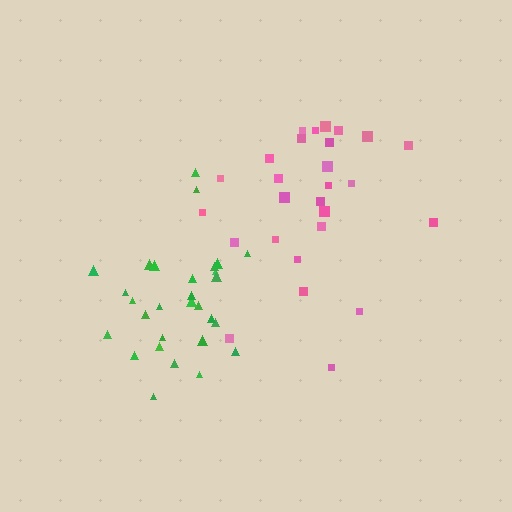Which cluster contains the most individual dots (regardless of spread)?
Green (29).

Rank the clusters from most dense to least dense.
green, pink.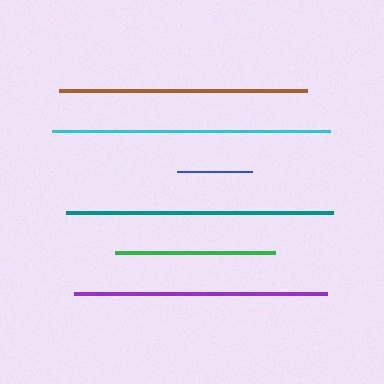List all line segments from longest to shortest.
From longest to shortest: cyan, teal, purple, brown, green, blue.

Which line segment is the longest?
The cyan line is the longest at approximately 279 pixels.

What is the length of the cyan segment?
The cyan segment is approximately 279 pixels long.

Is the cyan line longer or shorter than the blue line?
The cyan line is longer than the blue line.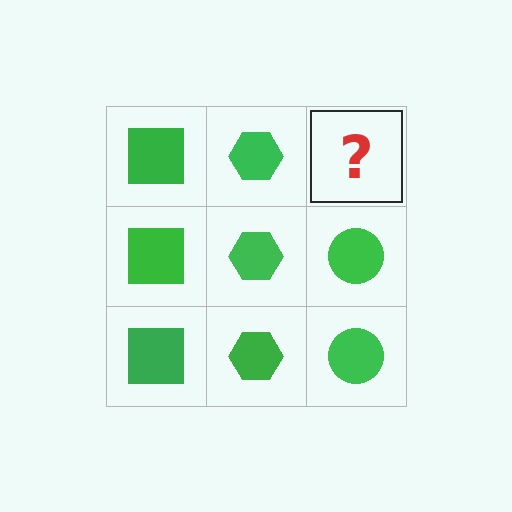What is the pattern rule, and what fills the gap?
The rule is that each column has a consistent shape. The gap should be filled with a green circle.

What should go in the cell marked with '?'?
The missing cell should contain a green circle.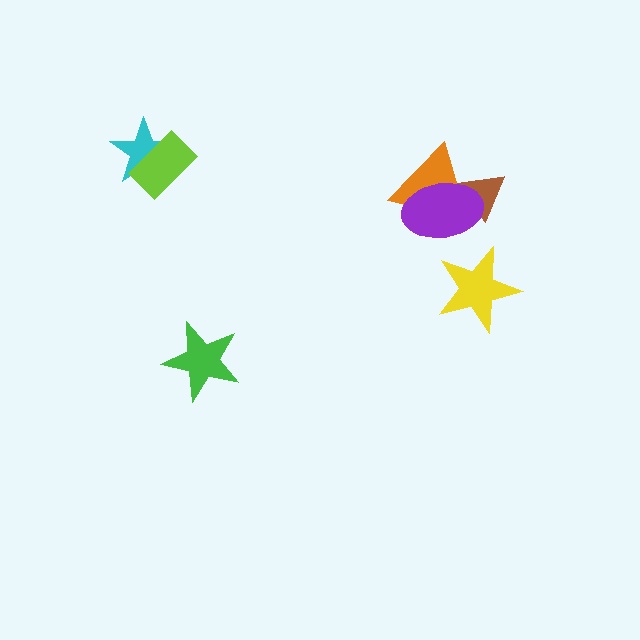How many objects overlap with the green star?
0 objects overlap with the green star.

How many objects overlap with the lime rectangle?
1 object overlaps with the lime rectangle.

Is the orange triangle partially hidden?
Yes, it is partially covered by another shape.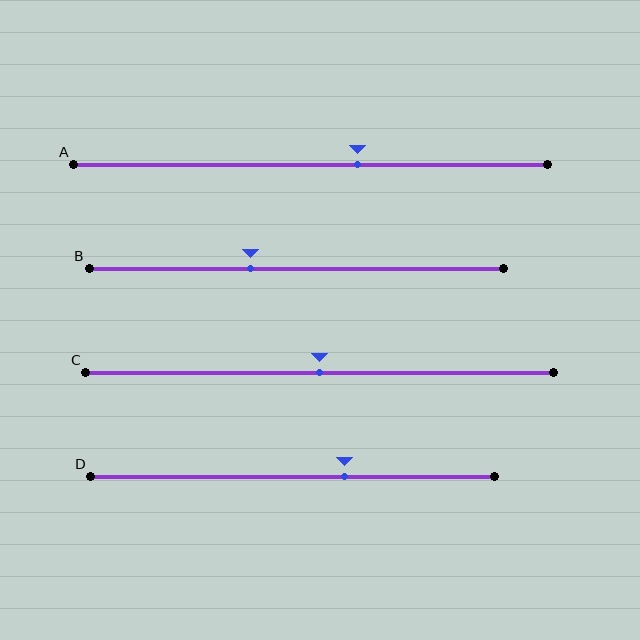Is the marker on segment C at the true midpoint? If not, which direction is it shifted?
Yes, the marker on segment C is at the true midpoint.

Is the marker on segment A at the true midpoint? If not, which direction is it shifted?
No, the marker on segment A is shifted to the right by about 10% of the segment length.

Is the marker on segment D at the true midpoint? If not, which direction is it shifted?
No, the marker on segment D is shifted to the right by about 13% of the segment length.